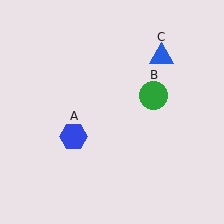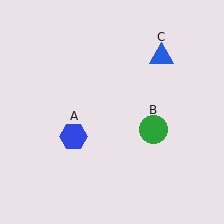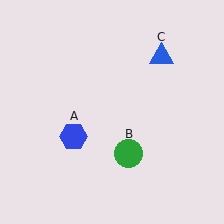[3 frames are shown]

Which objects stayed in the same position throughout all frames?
Blue hexagon (object A) and blue triangle (object C) remained stationary.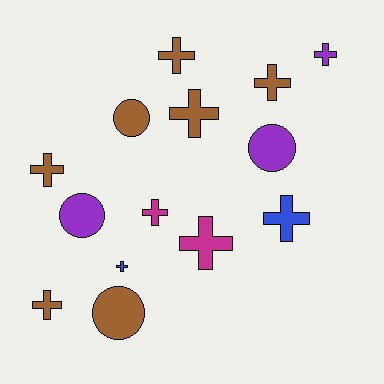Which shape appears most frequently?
Cross, with 10 objects.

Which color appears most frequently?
Brown, with 7 objects.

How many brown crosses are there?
There are 5 brown crosses.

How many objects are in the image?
There are 14 objects.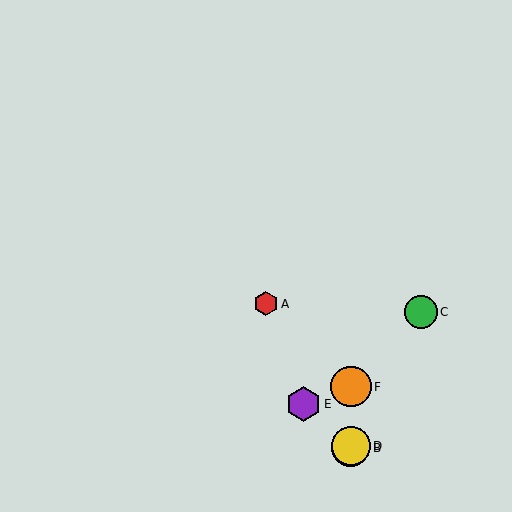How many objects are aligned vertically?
3 objects (B, D, F) are aligned vertically.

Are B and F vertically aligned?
Yes, both are at x≈351.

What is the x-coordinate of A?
Object A is at x≈266.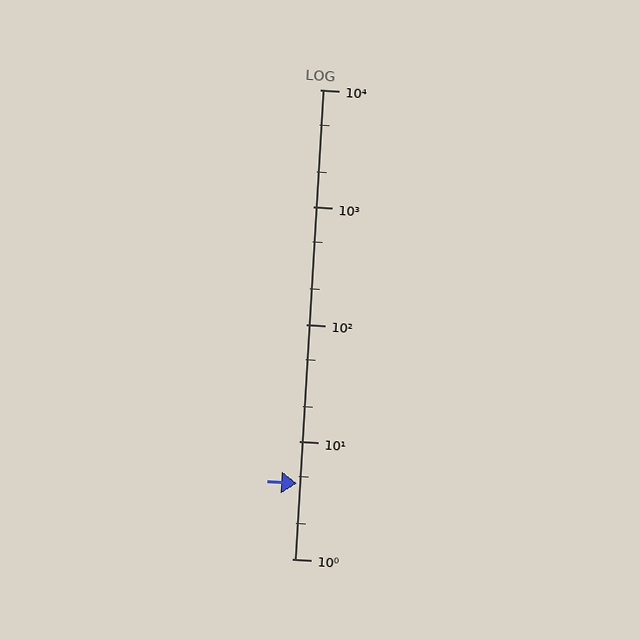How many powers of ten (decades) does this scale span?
The scale spans 4 decades, from 1 to 10000.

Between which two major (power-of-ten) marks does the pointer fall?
The pointer is between 1 and 10.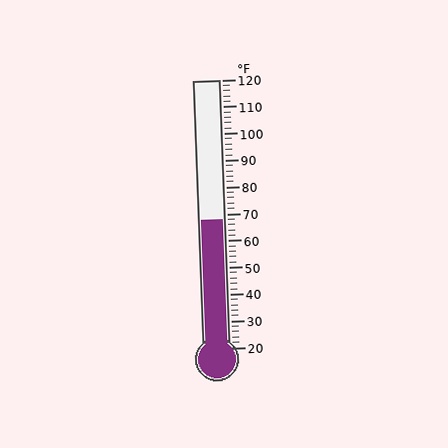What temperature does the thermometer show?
The thermometer shows approximately 68°F.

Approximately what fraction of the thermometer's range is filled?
The thermometer is filled to approximately 50% of its range.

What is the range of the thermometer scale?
The thermometer scale ranges from 20°F to 120°F.